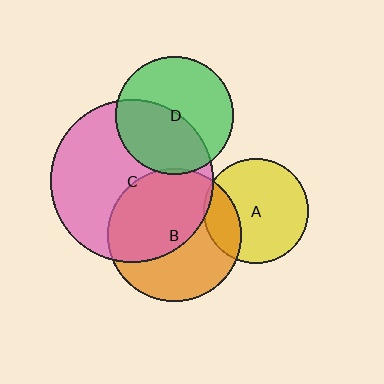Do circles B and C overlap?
Yes.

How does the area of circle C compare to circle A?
Approximately 2.4 times.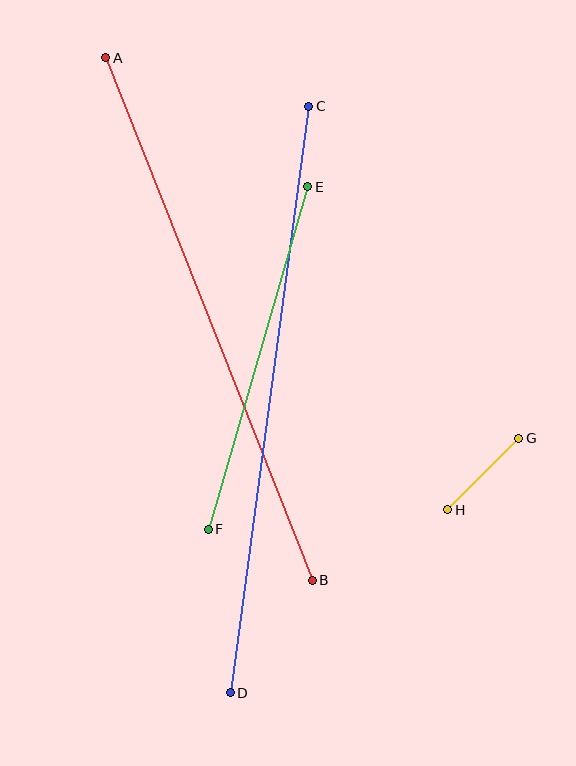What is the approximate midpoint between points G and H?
The midpoint is at approximately (483, 474) pixels.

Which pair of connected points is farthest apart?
Points C and D are farthest apart.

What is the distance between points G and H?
The distance is approximately 101 pixels.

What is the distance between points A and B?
The distance is approximately 562 pixels.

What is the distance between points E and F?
The distance is approximately 356 pixels.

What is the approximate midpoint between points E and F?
The midpoint is at approximately (258, 358) pixels.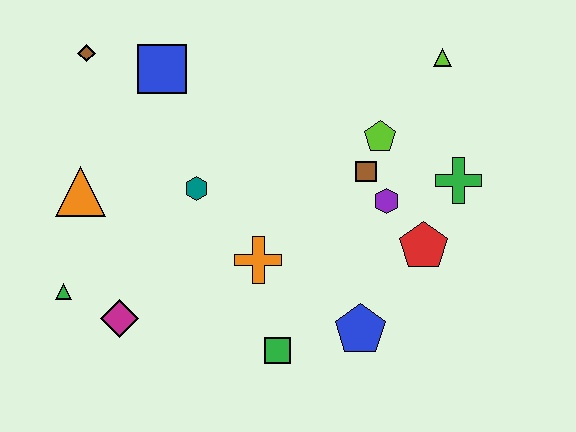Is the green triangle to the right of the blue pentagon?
No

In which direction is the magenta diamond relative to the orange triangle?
The magenta diamond is below the orange triangle.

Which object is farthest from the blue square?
The blue pentagon is farthest from the blue square.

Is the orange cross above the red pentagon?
No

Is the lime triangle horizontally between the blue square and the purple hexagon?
No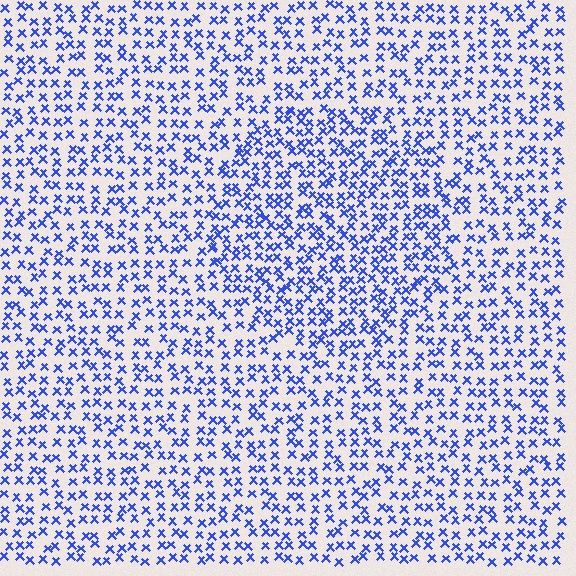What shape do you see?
I see a circle.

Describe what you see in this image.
The image contains small blue elements arranged at two different densities. A circle-shaped region is visible where the elements are more densely packed than the surrounding area.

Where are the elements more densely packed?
The elements are more densely packed inside the circle boundary.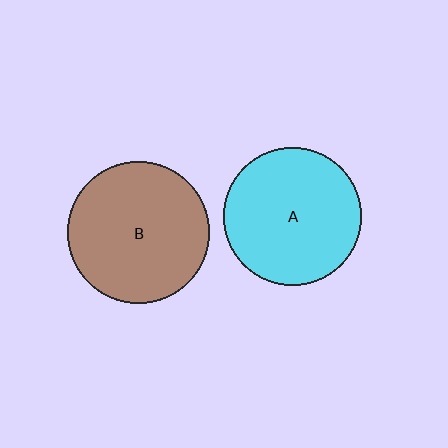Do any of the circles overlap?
No, none of the circles overlap.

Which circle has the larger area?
Circle B (brown).